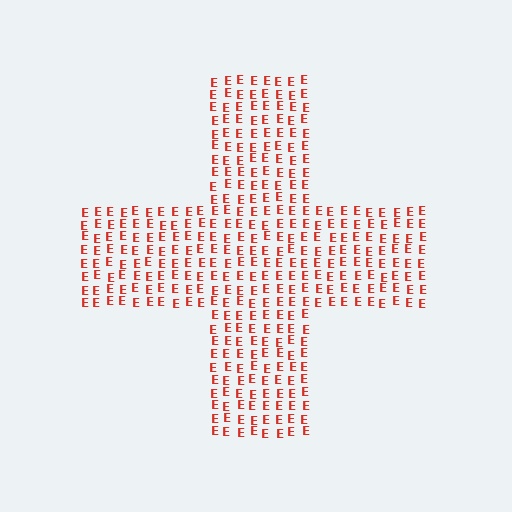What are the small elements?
The small elements are letter E's.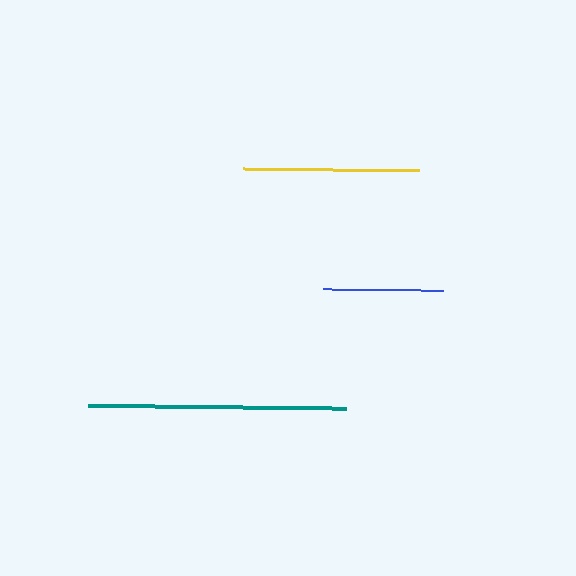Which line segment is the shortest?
The blue line is the shortest at approximately 120 pixels.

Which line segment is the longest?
The teal line is the longest at approximately 258 pixels.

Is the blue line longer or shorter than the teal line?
The teal line is longer than the blue line.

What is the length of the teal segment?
The teal segment is approximately 258 pixels long.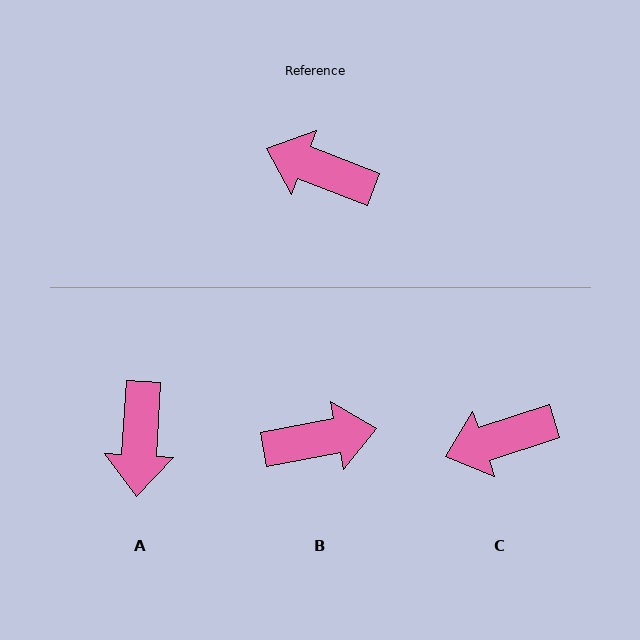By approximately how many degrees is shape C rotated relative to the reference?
Approximately 39 degrees counter-clockwise.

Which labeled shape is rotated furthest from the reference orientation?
B, about 148 degrees away.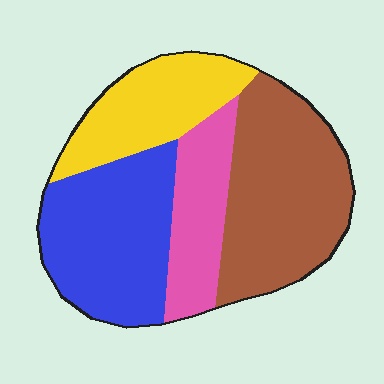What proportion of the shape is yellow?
Yellow covers about 20% of the shape.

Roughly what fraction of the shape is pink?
Pink takes up less than a sixth of the shape.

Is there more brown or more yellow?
Brown.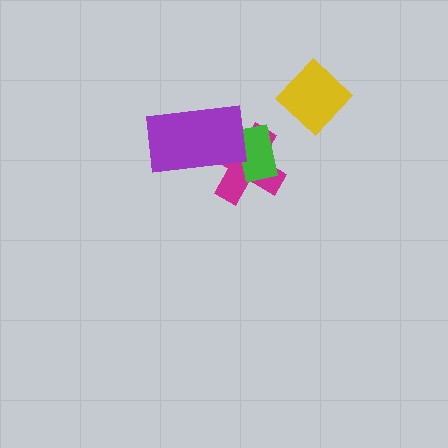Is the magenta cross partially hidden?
Yes, it is partially covered by another shape.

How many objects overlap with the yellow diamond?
0 objects overlap with the yellow diamond.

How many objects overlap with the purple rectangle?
2 objects overlap with the purple rectangle.